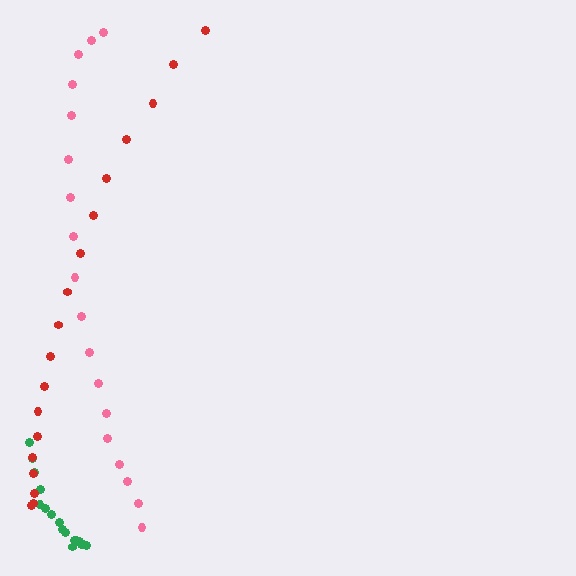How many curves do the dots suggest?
There are 3 distinct paths.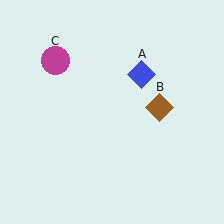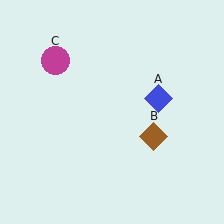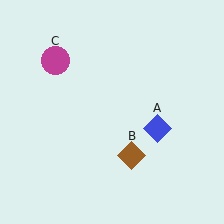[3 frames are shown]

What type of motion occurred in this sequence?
The blue diamond (object A), brown diamond (object B) rotated clockwise around the center of the scene.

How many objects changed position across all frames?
2 objects changed position: blue diamond (object A), brown diamond (object B).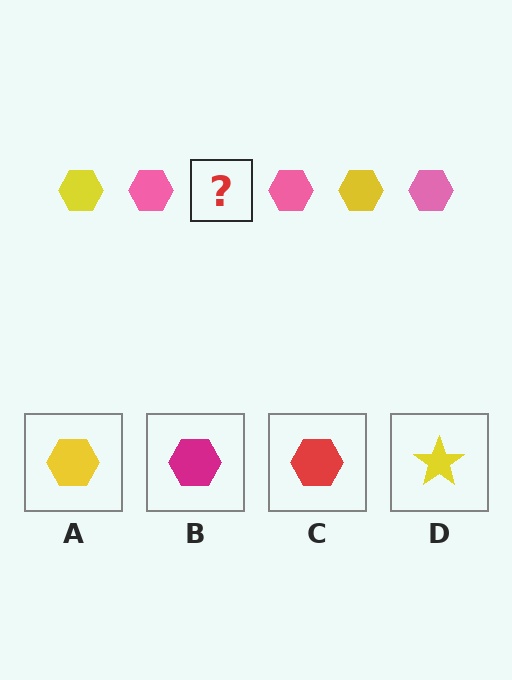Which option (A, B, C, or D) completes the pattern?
A.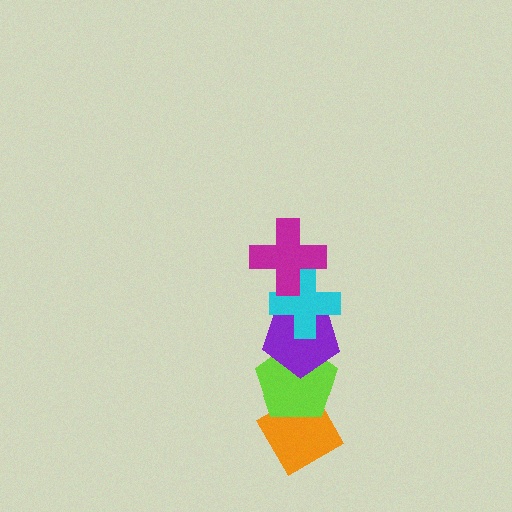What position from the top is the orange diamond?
The orange diamond is 5th from the top.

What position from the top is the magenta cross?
The magenta cross is 1st from the top.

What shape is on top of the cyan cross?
The magenta cross is on top of the cyan cross.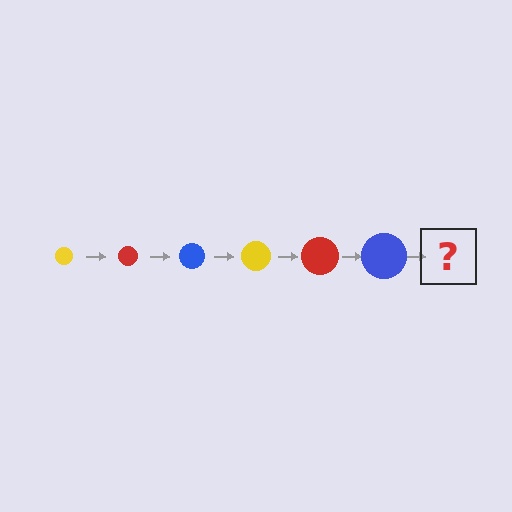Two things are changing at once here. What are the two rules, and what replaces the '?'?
The two rules are that the circle grows larger each step and the color cycles through yellow, red, and blue. The '?' should be a yellow circle, larger than the previous one.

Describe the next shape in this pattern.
It should be a yellow circle, larger than the previous one.